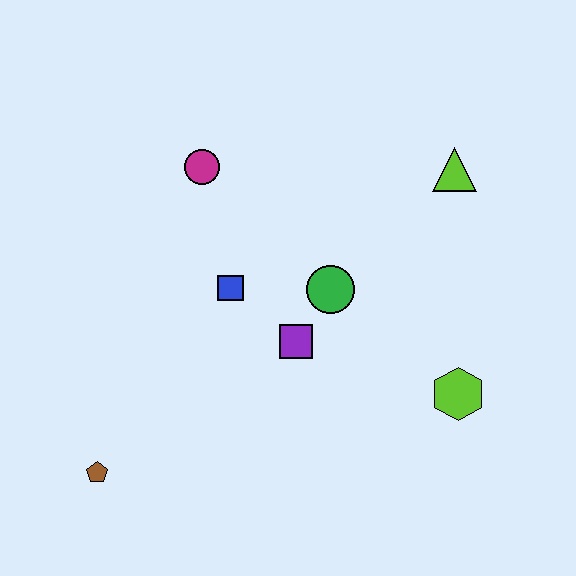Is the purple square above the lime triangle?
No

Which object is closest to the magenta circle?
The blue square is closest to the magenta circle.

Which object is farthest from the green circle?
The brown pentagon is farthest from the green circle.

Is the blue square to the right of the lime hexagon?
No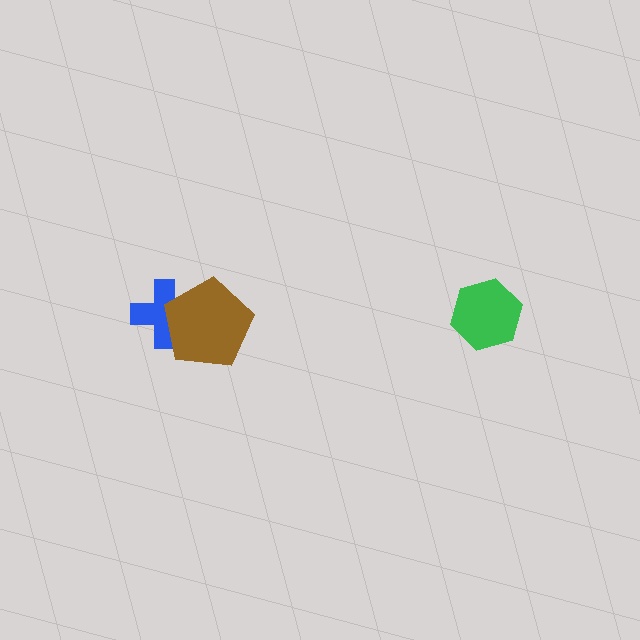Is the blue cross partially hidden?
Yes, it is partially covered by another shape.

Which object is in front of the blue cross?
The brown pentagon is in front of the blue cross.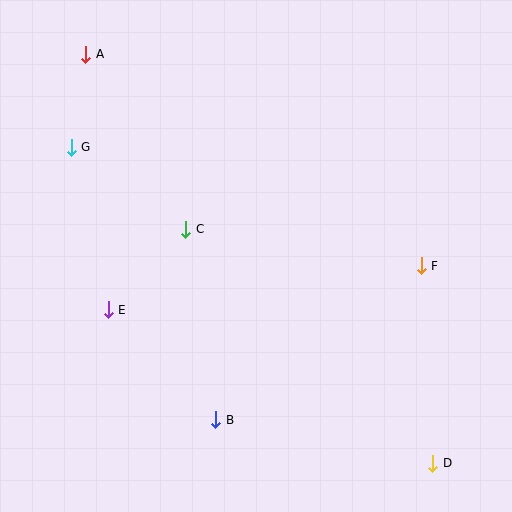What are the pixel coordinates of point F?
Point F is at (421, 266).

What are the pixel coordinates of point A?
Point A is at (86, 54).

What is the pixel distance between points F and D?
The distance between F and D is 198 pixels.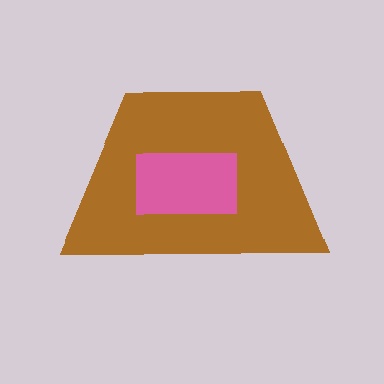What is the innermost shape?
The pink rectangle.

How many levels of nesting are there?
2.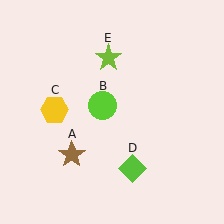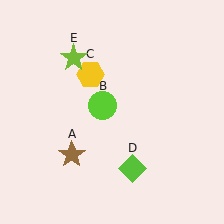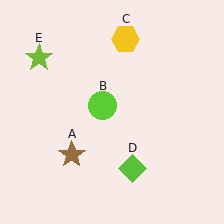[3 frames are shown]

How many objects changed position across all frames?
2 objects changed position: yellow hexagon (object C), lime star (object E).